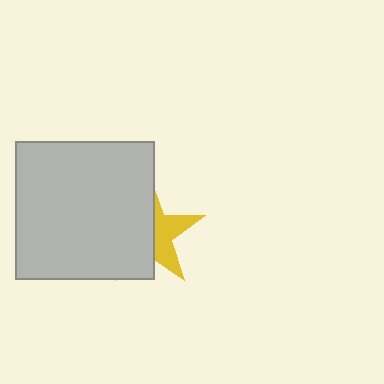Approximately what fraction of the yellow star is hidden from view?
Roughly 61% of the yellow star is hidden behind the light gray square.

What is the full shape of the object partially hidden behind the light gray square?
The partially hidden object is a yellow star.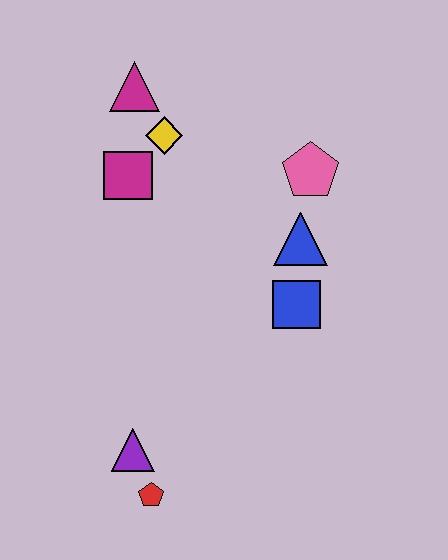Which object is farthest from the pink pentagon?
The red pentagon is farthest from the pink pentagon.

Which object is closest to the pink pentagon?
The blue triangle is closest to the pink pentagon.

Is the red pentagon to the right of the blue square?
No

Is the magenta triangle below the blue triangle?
No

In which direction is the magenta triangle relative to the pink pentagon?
The magenta triangle is to the left of the pink pentagon.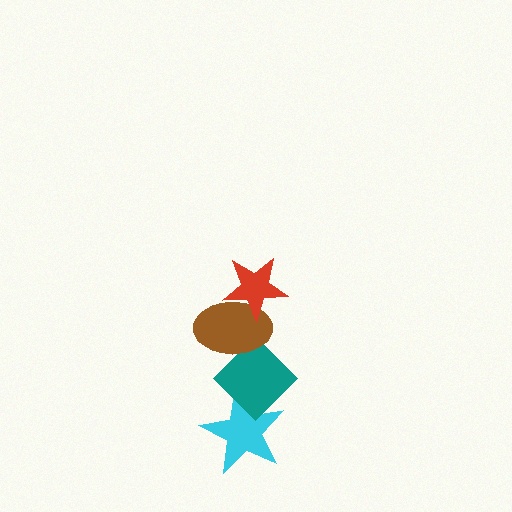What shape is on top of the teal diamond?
The brown ellipse is on top of the teal diamond.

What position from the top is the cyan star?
The cyan star is 4th from the top.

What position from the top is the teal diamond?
The teal diamond is 3rd from the top.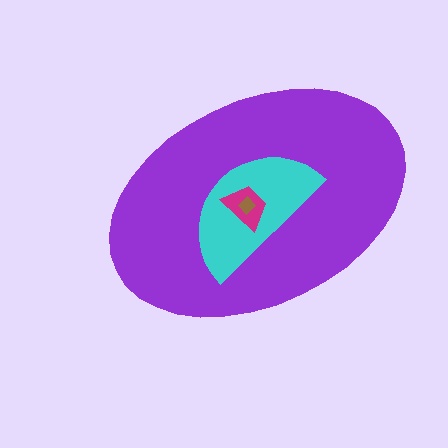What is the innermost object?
The brown diamond.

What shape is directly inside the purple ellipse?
The cyan semicircle.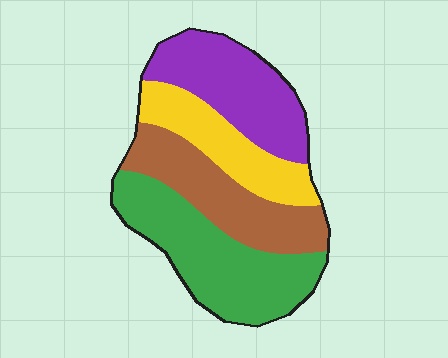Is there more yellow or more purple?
Purple.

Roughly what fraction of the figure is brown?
Brown takes up about one quarter (1/4) of the figure.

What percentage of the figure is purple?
Purple covers roughly 25% of the figure.